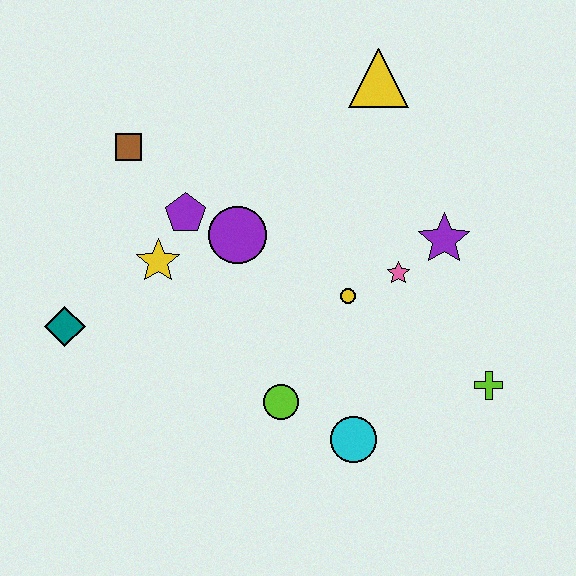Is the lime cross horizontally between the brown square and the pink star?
No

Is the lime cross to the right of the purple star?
Yes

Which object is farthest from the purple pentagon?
The lime cross is farthest from the purple pentagon.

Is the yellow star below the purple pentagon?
Yes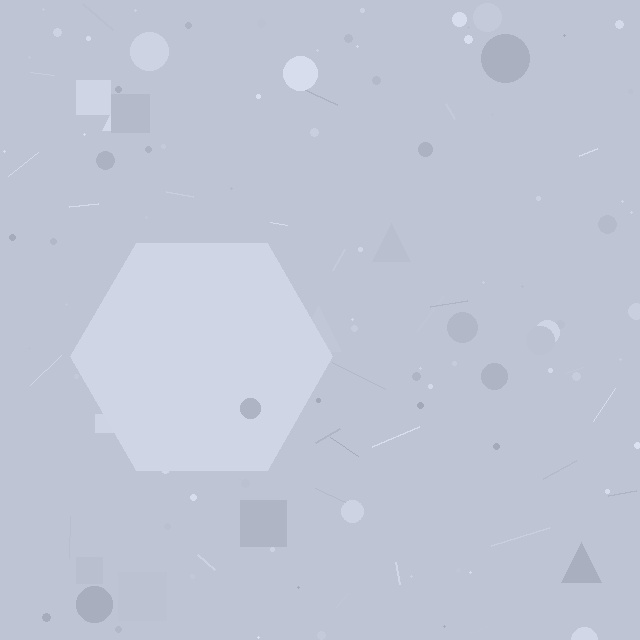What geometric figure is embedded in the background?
A hexagon is embedded in the background.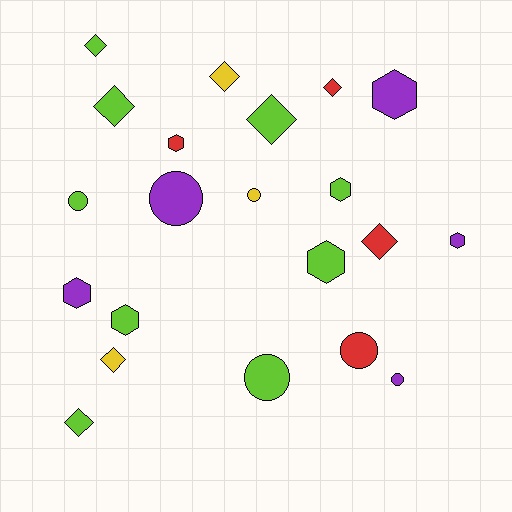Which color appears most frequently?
Lime, with 9 objects.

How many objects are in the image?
There are 21 objects.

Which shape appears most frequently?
Diamond, with 8 objects.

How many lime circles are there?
There are 2 lime circles.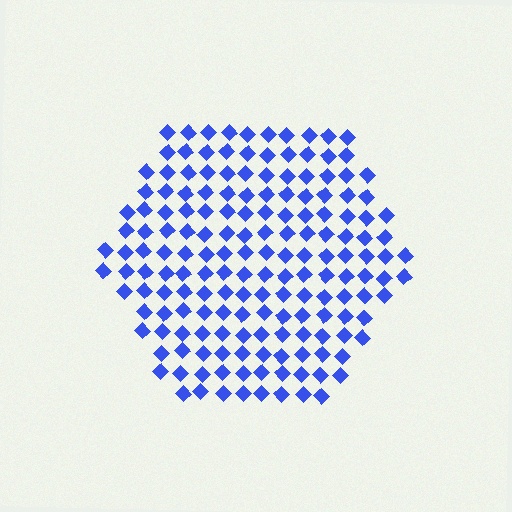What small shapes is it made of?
It is made of small diamonds.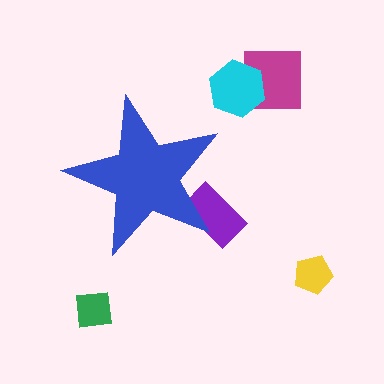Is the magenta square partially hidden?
No, the magenta square is fully visible.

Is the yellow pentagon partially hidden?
No, the yellow pentagon is fully visible.